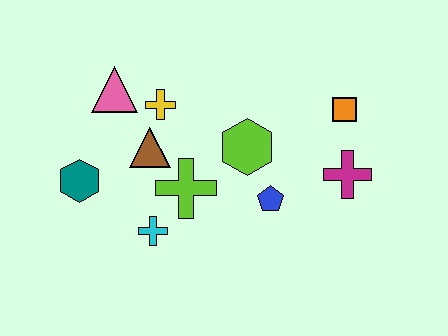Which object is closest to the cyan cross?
The lime cross is closest to the cyan cross.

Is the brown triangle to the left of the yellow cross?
Yes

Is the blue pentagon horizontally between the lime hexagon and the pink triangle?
No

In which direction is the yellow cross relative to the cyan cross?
The yellow cross is above the cyan cross.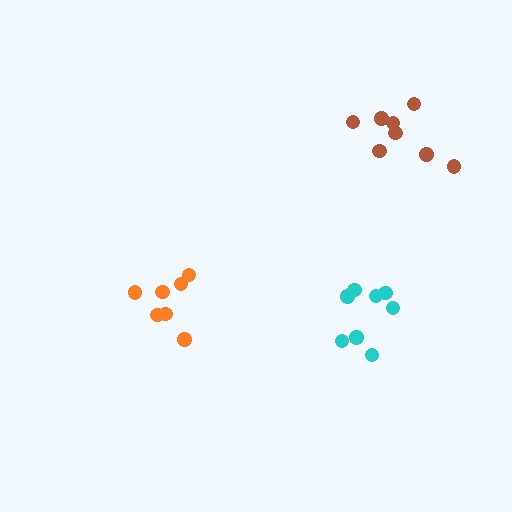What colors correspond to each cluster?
The clusters are colored: cyan, orange, brown.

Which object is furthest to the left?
The orange cluster is leftmost.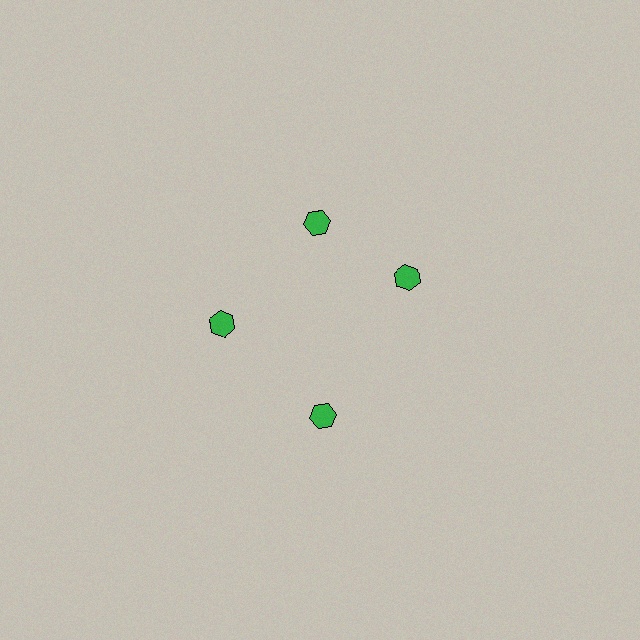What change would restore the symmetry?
The symmetry would be restored by rotating it back into even spacing with its neighbors so that all 4 hexagons sit at equal angles and equal distance from the center.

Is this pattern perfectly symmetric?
No. The 4 green hexagons are arranged in a ring, but one element near the 3 o'clock position is rotated out of alignment along the ring, breaking the 4-fold rotational symmetry.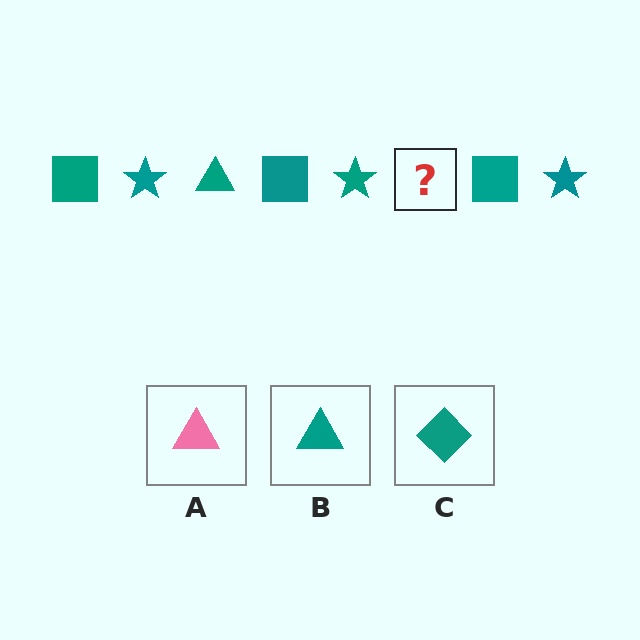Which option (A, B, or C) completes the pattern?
B.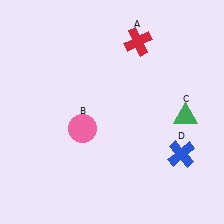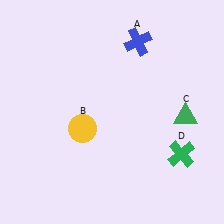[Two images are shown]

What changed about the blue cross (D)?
In Image 1, D is blue. In Image 2, it changed to green.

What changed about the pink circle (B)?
In Image 1, B is pink. In Image 2, it changed to yellow.